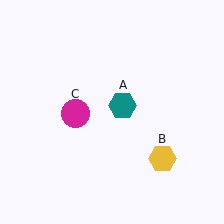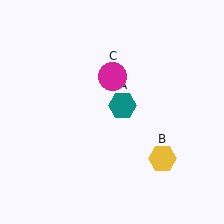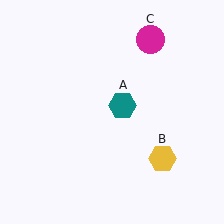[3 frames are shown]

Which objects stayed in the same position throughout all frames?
Teal hexagon (object A) and yellow hexagon (object B) remained stationary.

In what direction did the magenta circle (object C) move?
The magenta circle (object C) moved up and to the right.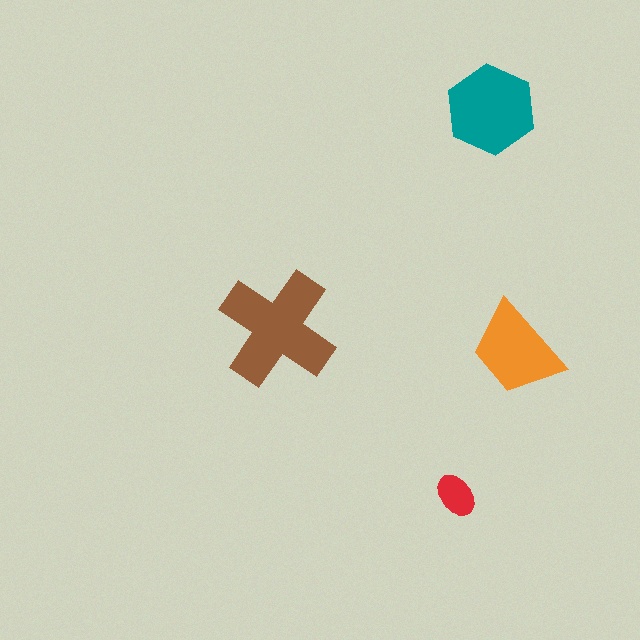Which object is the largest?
The brown cross.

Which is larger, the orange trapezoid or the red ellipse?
The orange trapezoid.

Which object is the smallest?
The red ellipse.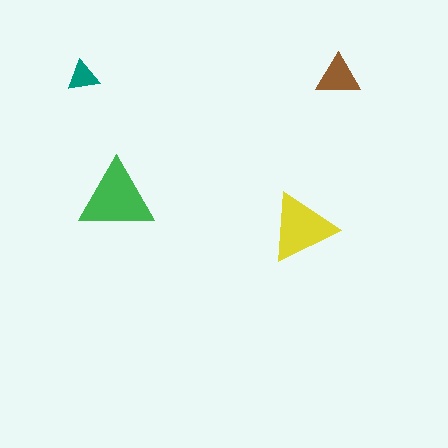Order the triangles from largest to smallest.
the green one, the yellow one, the brown one, the teal one.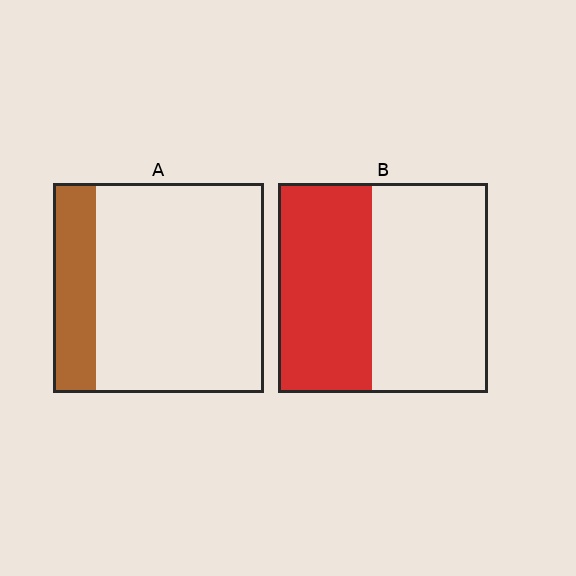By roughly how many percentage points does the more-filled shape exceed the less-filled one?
By roughly 25 percentage points (B over A).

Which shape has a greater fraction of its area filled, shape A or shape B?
Shape B.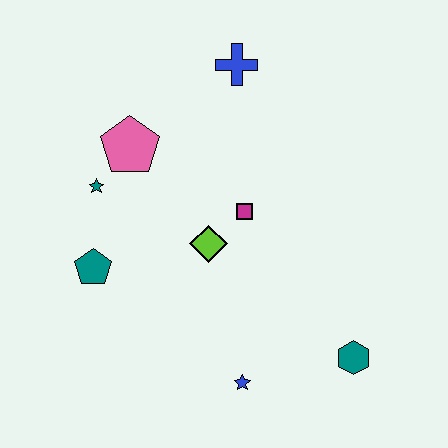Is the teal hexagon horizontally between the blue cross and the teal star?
No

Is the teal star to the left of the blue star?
Yes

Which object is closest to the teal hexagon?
The blue star is closest to the teal hexagon.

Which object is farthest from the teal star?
The teal hexagon is farthest from the teal star.